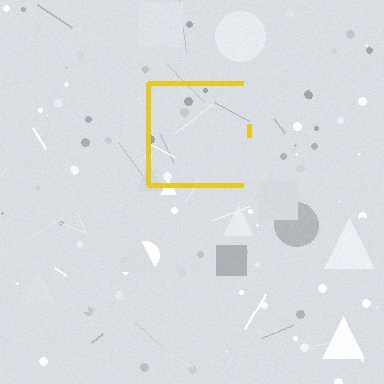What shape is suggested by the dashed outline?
The dashed outline suggests a square.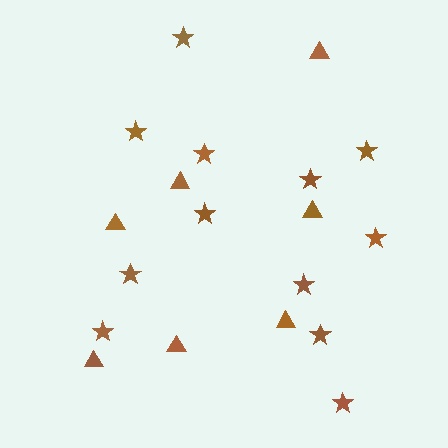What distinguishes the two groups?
There are 2 groups: one group of triangles (7) and one group of stars (12).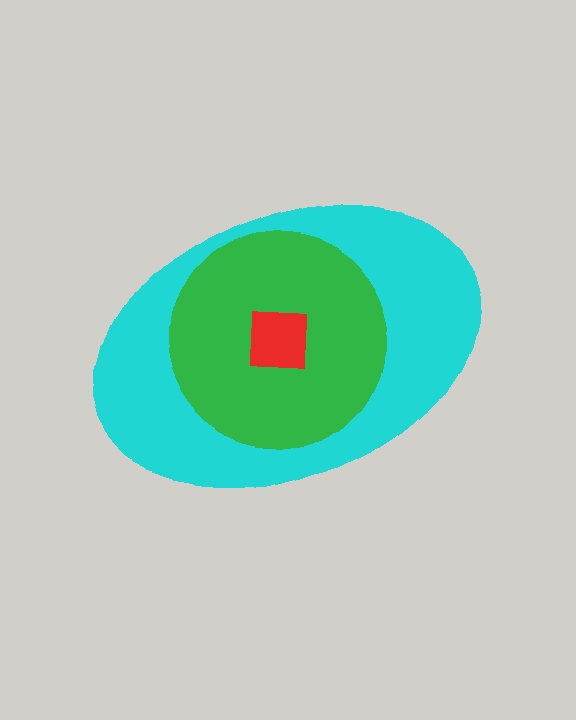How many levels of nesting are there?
3.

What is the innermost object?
The red square.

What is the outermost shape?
The cyan ellipse.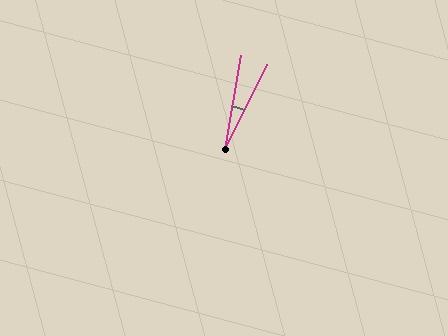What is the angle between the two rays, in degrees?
Approximately 16 degrees.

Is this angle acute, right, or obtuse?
It is acute.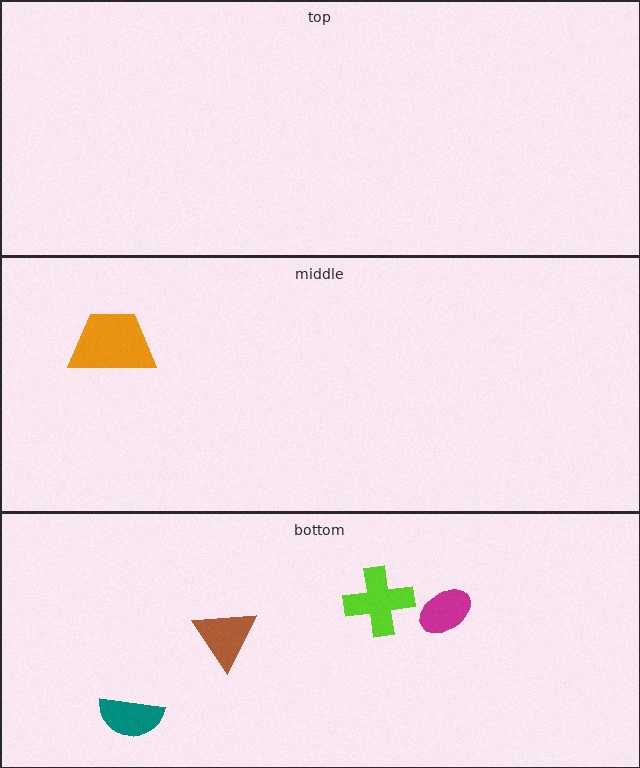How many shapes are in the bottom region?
4.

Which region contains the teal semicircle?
The bottom region.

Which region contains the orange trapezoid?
The middle region.